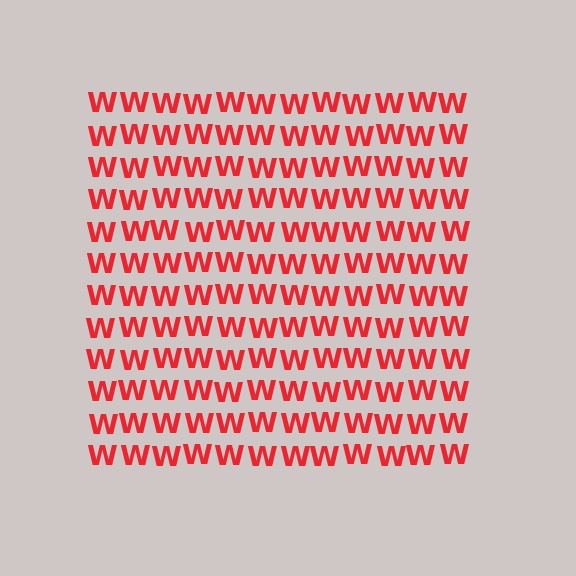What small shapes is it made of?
It is made of small letter W's.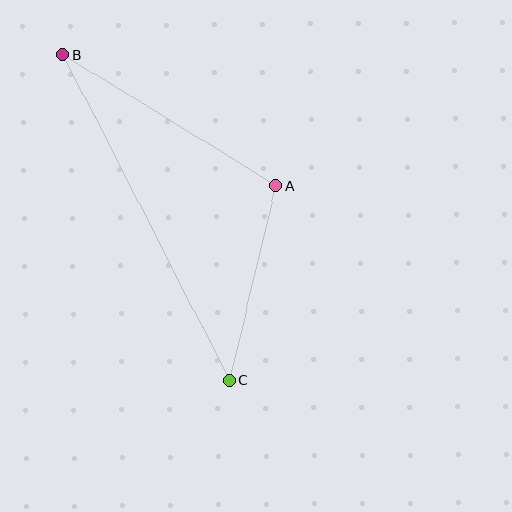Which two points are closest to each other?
Points A and C are closest to each other.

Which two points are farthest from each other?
Points B and C are farthest from each other.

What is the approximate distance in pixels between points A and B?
The distance between A and B is approximately 250 pixels.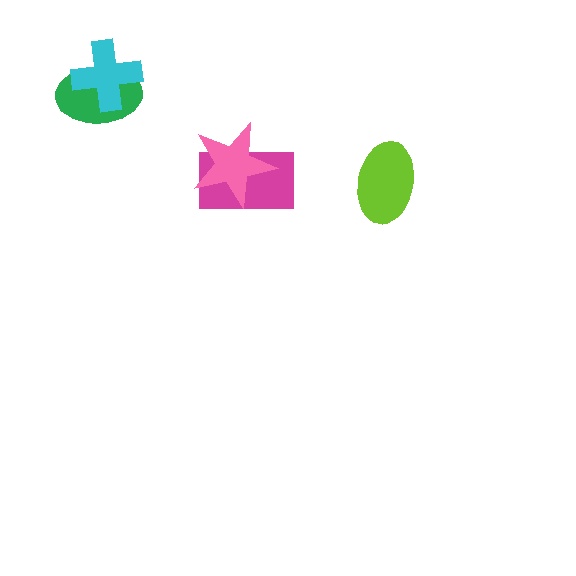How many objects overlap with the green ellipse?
1 object overlaps with the green ellipse.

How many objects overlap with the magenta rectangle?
1 object overlaps with the magenta rectangle.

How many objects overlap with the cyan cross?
1 object overlaps with the cyan cross.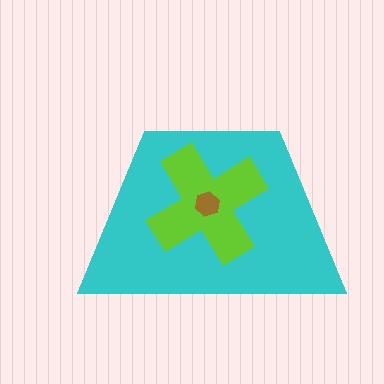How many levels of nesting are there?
3.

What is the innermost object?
The brown hexagon.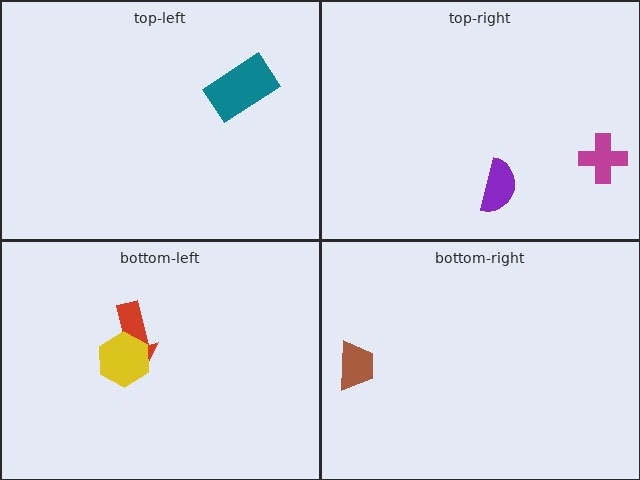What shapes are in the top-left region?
The teal rectangle.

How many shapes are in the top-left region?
1.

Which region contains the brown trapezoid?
The bottom-right region.